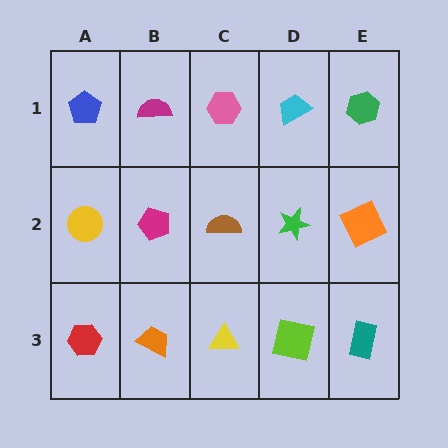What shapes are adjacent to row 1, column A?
A yellow circle (row 2, column A), a magenta semicircle (row 1, column B).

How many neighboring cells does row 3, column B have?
3.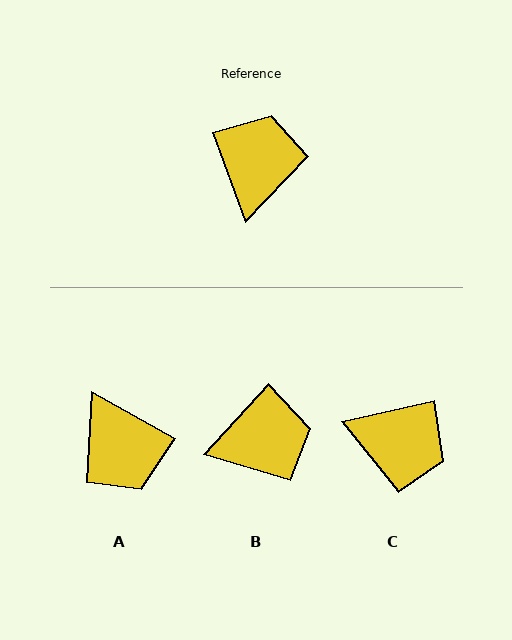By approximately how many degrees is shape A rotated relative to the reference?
Approximately 140 degrees clockwise.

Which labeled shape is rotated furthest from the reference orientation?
A, about 140 degrees away.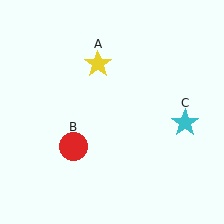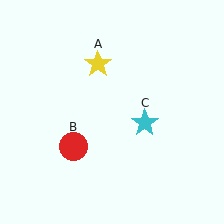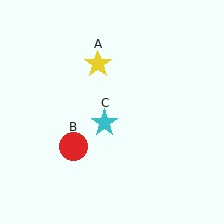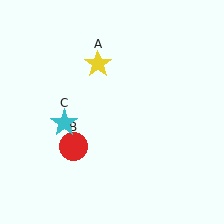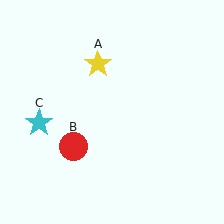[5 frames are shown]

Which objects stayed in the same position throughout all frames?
Yellow star (object A) and red circle (object B) remained stationary.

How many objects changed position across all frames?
1 object changed position: cyan star (object C).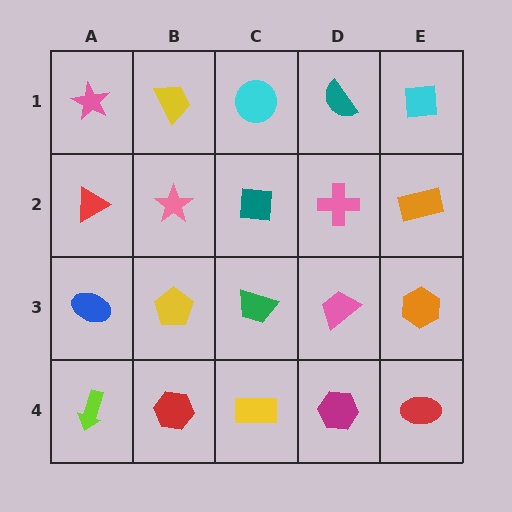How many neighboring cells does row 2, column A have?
3.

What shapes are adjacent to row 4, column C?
A green trapezoid (row 3, column C), a red hexagon (row 4, column B), a magenta hexagon (row 4, column D).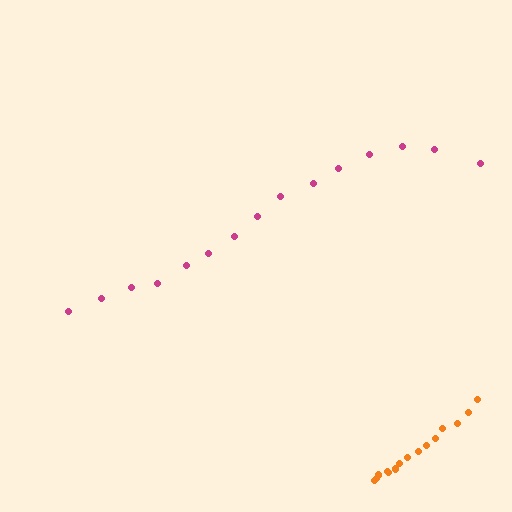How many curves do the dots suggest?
There are 2 distinct paths.